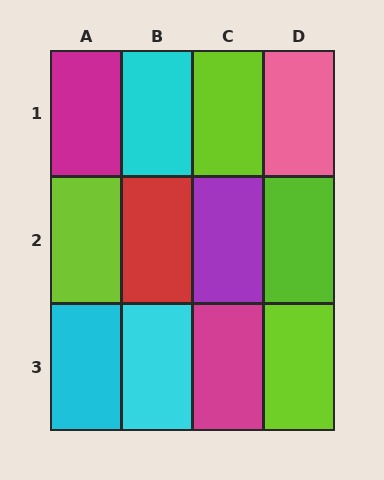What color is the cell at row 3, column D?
Lime.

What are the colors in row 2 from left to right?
Lime, red, purple, lime.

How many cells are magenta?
2 cells are magenta.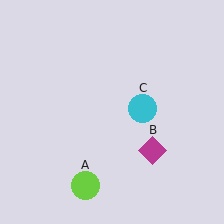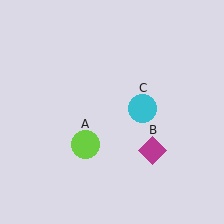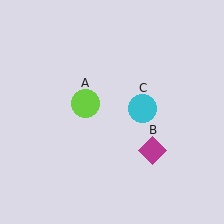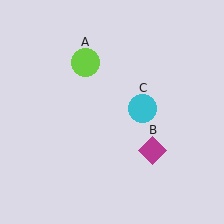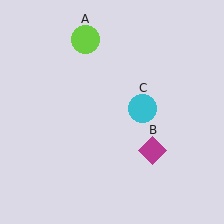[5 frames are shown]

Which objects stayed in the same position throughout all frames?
Magenta diamond (object B) and cyan circle (object C) remained stationary.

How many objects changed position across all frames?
1 object changed position: lime circle (object A).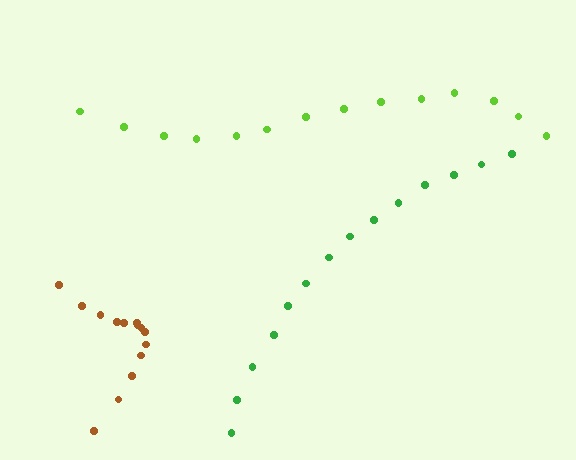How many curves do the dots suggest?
There are 3 distinct paths.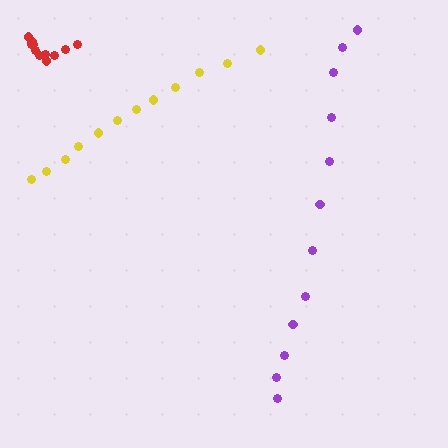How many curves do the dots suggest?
There are 3 distinct paths.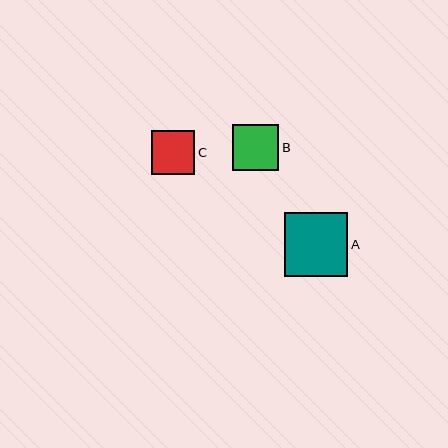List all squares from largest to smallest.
From largest to smallest: A, B, C.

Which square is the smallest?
Square C is the smallest with a size of approximately 43 pixels.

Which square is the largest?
Square A is the largest with a size of approximately 64 pixels.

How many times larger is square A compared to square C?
Square A is approximately 1.5 times the size of square C.